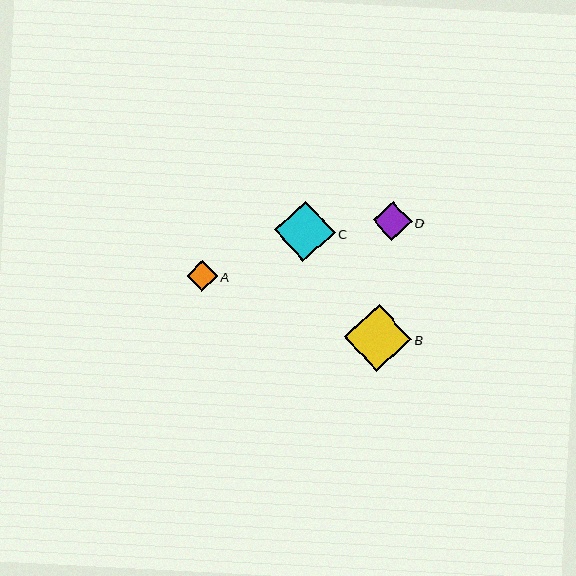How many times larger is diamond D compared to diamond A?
Diamond D is approximately 1.2 times the size of diamond A.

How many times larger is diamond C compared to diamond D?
Diamond C is approximately 1.6 times the size of diamond D.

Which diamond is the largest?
Diamond B is the largest with a size of approximately 67 pixels.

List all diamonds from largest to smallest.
From largest to smallest: B, C, D, A.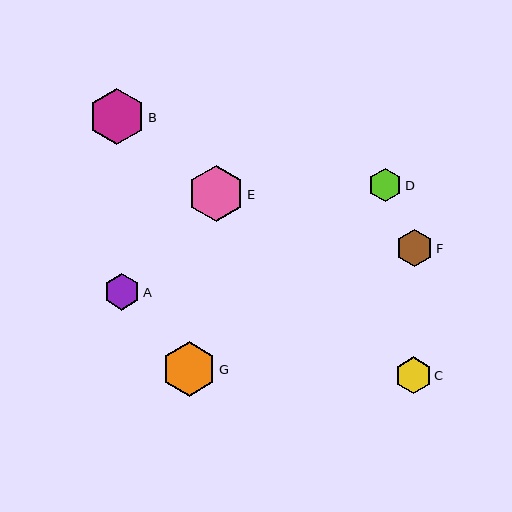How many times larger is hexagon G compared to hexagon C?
Hexagon G is approximately 1.5 times the size of hexagon C.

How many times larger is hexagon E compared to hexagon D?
Hexagon E is approximately 1.7 times the size of hexagon D.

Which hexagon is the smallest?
Hexagon D is the smallest with a size of approximately 33 pixels.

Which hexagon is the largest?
Hexagon E is the largest with a size of approximately 57 pixels.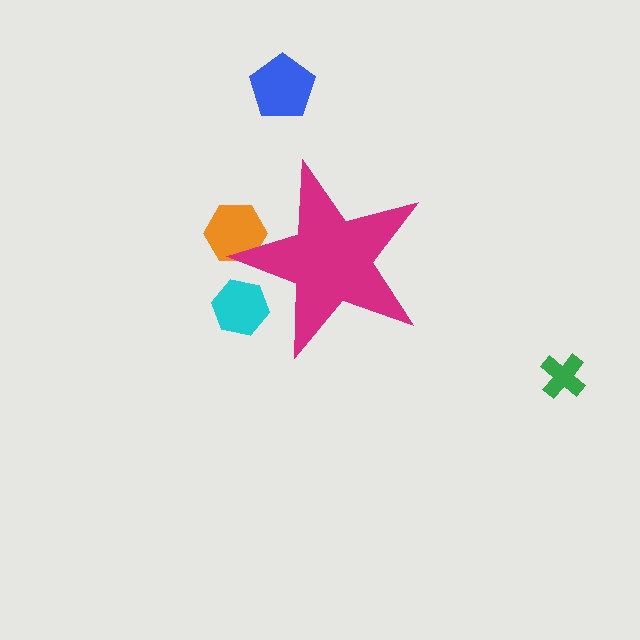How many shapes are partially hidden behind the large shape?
2 shapes are partially hidden.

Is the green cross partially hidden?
No, the green cross is fully visible.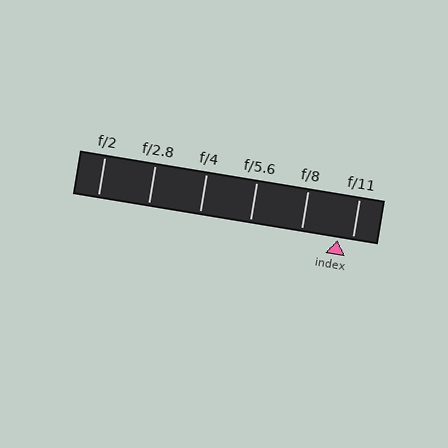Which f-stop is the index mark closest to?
The index mark is closest to f/11.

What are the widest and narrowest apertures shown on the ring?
The widest aperture shown is f/2 and the narrowest is f/11.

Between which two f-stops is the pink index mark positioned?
The index mark is between f/8 and f/11.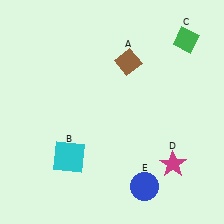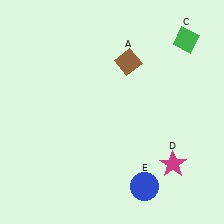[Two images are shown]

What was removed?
The cyan square (B) was removed in Image 2.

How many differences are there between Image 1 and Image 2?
There is 1 difference between the two images.